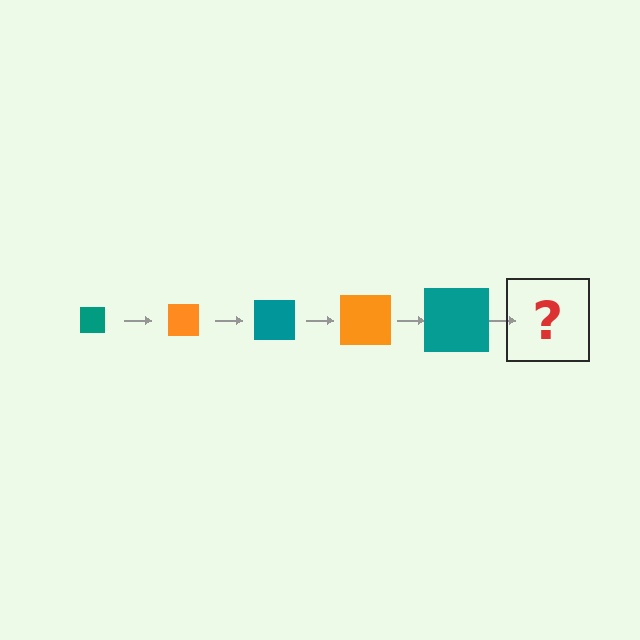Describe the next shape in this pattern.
It should be an orange square, larger than the previous one.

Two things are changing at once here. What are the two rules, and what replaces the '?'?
The two rules are that the square grows larger each step and the color cycles through teal and orange. The '?' should be an orange square, larger than the previous one.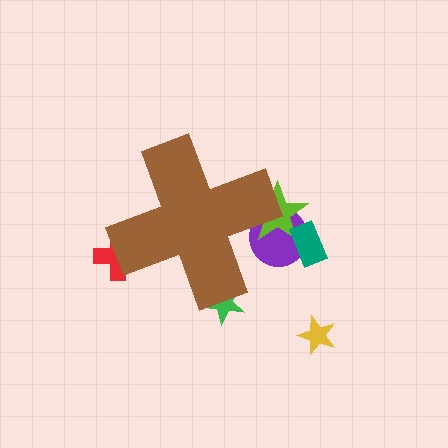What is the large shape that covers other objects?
A brown cross.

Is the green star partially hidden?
Yes, the green star is partially hidden behind the brown cross.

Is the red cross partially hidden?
Yes, the red cross is partially hidden behind the brown cross.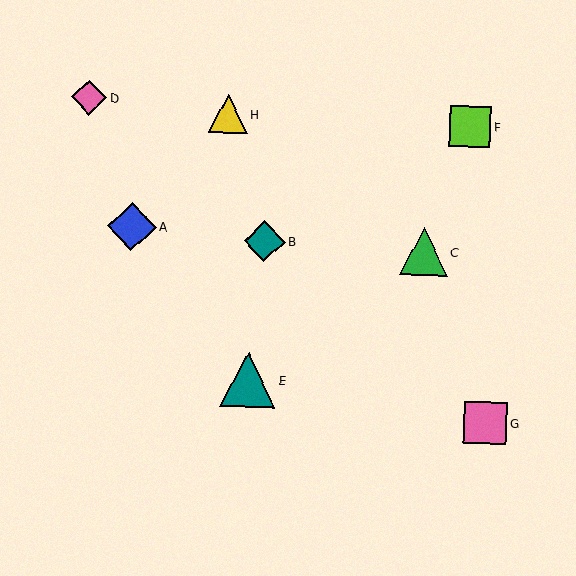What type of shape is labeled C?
Shape C is a green triangle.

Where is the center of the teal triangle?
The center of the teal triangle is at (248, 380).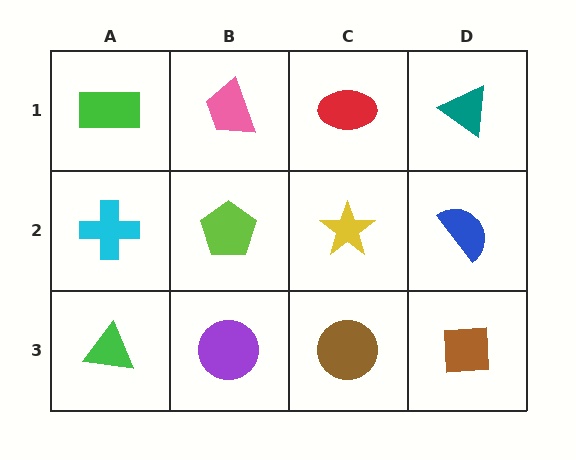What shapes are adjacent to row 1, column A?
A cyan cross (row 2, column A), a pink trapezoid (row 1, column B).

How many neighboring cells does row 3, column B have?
3.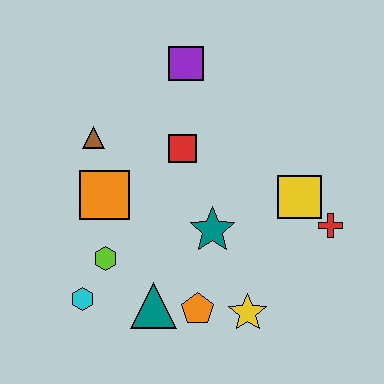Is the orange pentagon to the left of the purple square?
No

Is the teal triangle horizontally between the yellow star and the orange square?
Yes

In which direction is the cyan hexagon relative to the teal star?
The cyan hexagon is to the left of the teal star.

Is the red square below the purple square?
Yes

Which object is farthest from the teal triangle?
The purple square is farthest from the teal triangle.